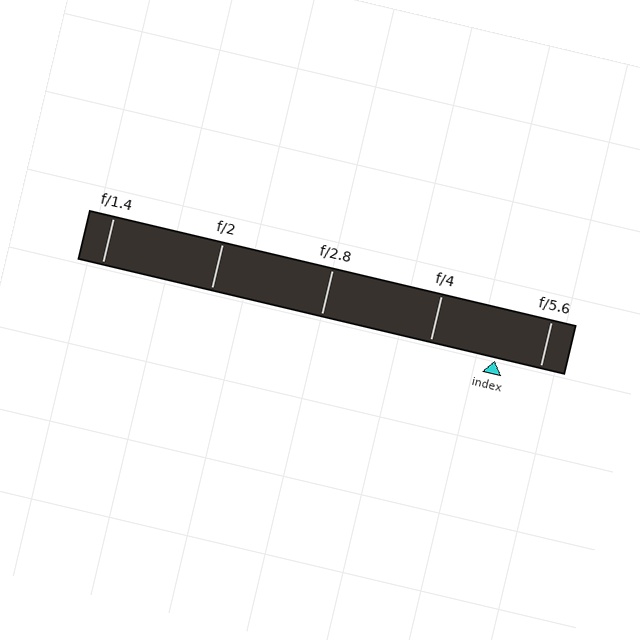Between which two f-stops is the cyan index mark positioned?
The index mark is between f/4 and f/5.6.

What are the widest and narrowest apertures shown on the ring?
The widest aperture shown is f/1.4 and the narrowest is f/5.6.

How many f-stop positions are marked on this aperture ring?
There are 5 f-stop positions marked.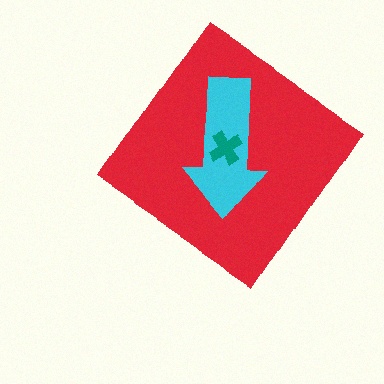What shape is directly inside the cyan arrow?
The teal cross.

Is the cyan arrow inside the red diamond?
Yes.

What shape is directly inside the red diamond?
The cyan arrow.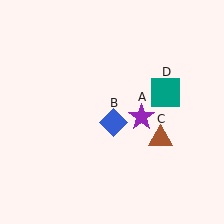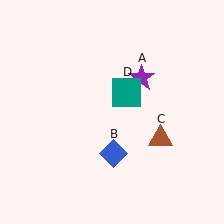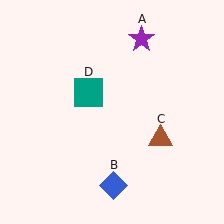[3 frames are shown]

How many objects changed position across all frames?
3 objects changed position: purple star (object A), blue diamond (object B), teal square (object D).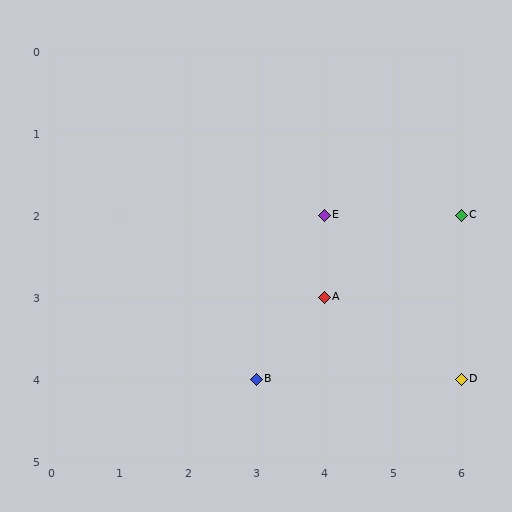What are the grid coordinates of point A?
Point A is at grid coordinates (4, 3).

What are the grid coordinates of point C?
Point C is at grid coordinates (6, 2).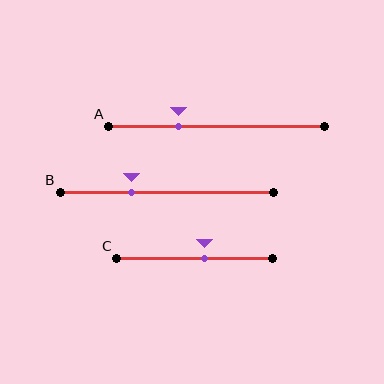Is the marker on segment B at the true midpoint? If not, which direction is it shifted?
No, the marker on segment B is shifted to the left by about 17% of the segment length.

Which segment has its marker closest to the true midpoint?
Segment C has its marker closest to the true midpoint.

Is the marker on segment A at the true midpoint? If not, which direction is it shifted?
No, the marker on segment A is shifted to the left by about 18% of the segment length.